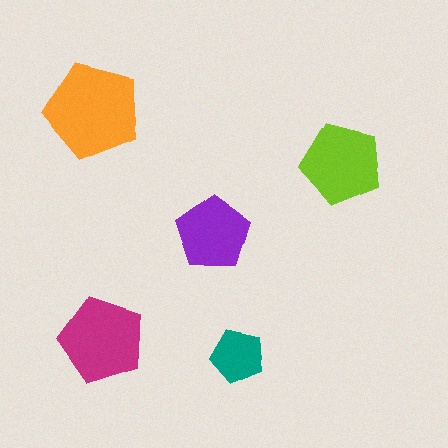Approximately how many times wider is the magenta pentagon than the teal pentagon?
About 1.5 times wider.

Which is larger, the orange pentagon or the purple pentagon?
The orange one.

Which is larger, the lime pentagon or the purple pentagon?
The lime one.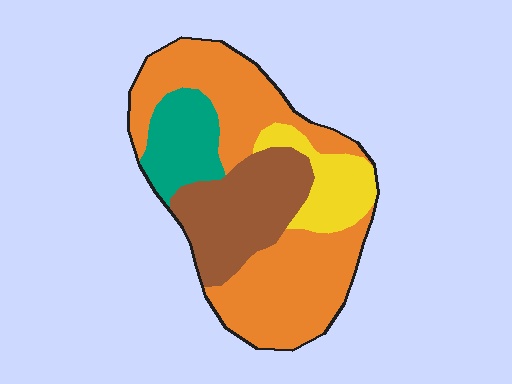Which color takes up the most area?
Orange, at roughly 50%.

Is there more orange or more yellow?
Orange.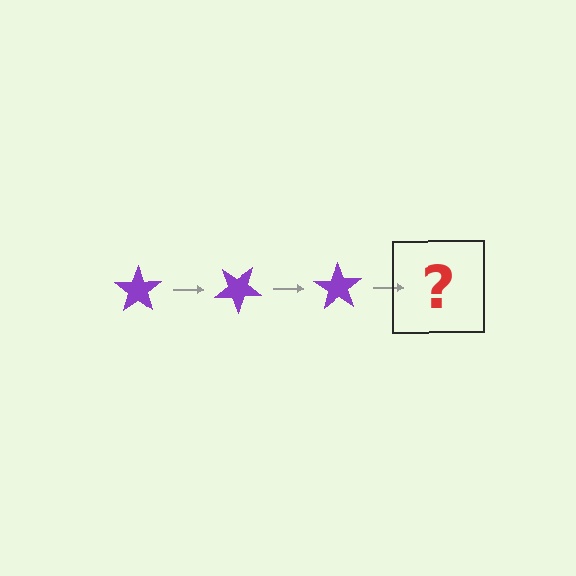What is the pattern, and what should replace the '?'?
The pattern is that the star rotates 35 degrees each step. The '?' should be a purple star rotated 105 degrees.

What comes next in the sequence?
The next element should be a purple star rotated 105 degrees.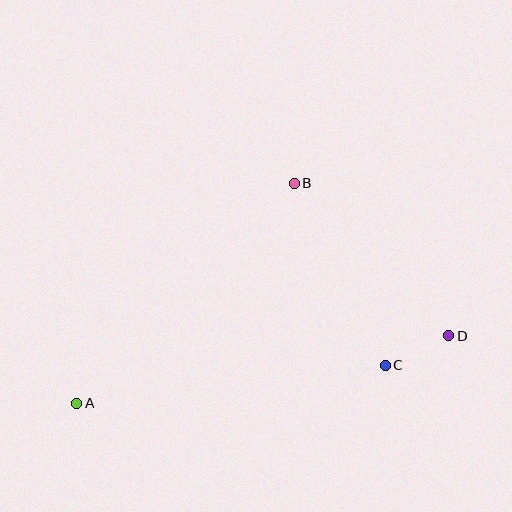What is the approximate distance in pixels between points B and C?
The distance between B and C is approximately 203 pixels.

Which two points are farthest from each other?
Points A and D are farthest from each other.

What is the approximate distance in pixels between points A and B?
The distance between A and B is approximately 309 pixels.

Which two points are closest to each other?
Points C and D are closest to each other.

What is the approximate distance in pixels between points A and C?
The distance between A and C is approximately 311 pixels.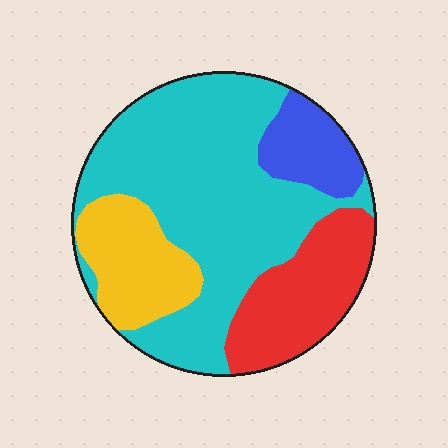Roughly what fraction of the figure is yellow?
Yellow covers 16% of the figure.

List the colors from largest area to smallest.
From largest to smallest: cyan, red, yellow, blue.